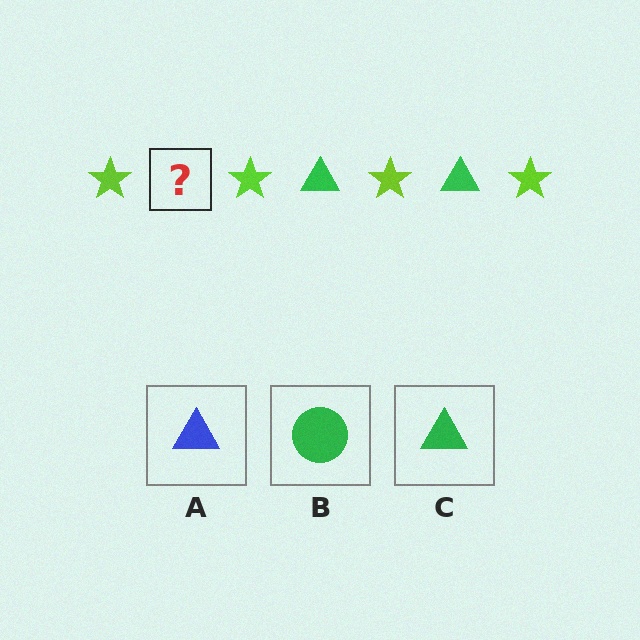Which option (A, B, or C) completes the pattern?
C.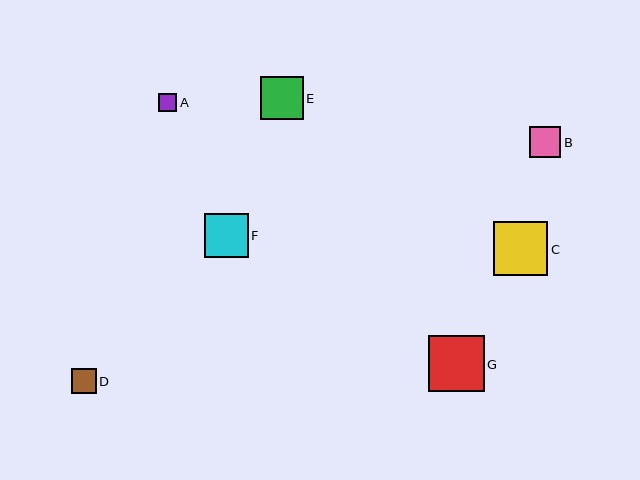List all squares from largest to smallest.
From largest to smallest: G, C, F, E, B, D, A.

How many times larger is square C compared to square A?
Square C is approximately 3.0 times the size of square A.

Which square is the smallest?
Square A is the smallest with a size of approximately 18 pixels.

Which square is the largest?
Square G is the largest with a size of approximately 56 pixels.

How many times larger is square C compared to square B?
Square C is approximately 1.7 times the size of square B.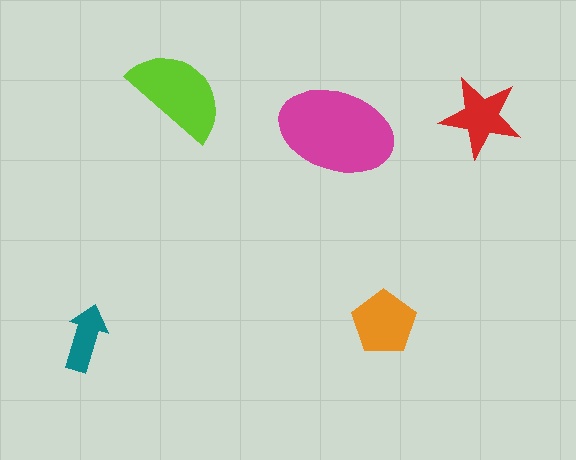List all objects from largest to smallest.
The magenta ellipse, the lime semicircle, the orange pentagon, the red star, the teal arrow.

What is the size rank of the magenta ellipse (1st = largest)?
1st.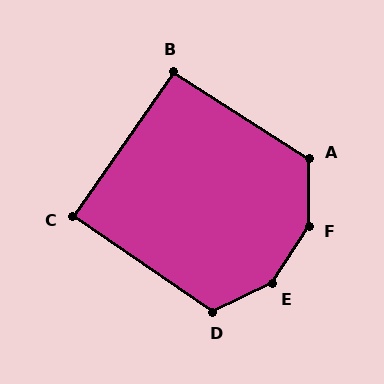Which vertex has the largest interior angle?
E, at approximately 148 degrees.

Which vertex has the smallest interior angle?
C, at approximately 90 degrees.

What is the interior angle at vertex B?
Approximately 92 degrees (approximately right).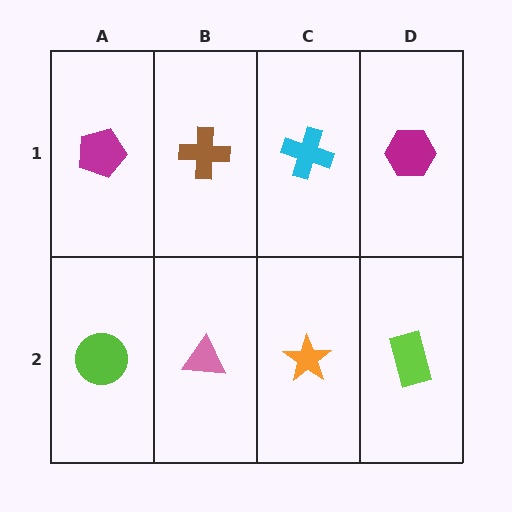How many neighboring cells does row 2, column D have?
2.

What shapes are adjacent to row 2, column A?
A magenta pentagon (row 1, column A), a pink triangle (row 2, column B).